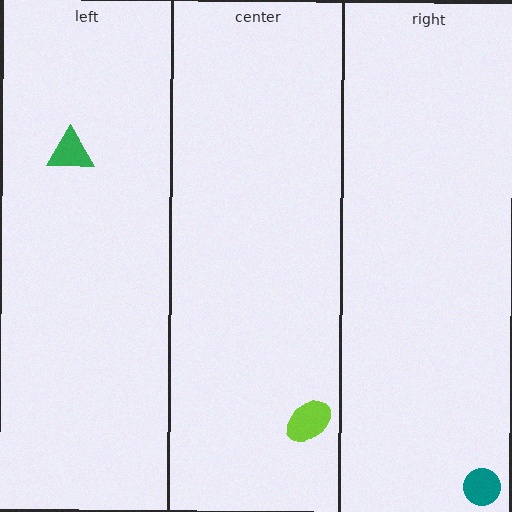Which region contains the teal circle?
The right region.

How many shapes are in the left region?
1.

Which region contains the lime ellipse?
The center region.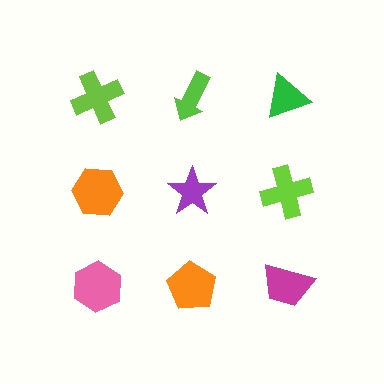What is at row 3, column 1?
A pink hexagon.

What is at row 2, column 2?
A purple star.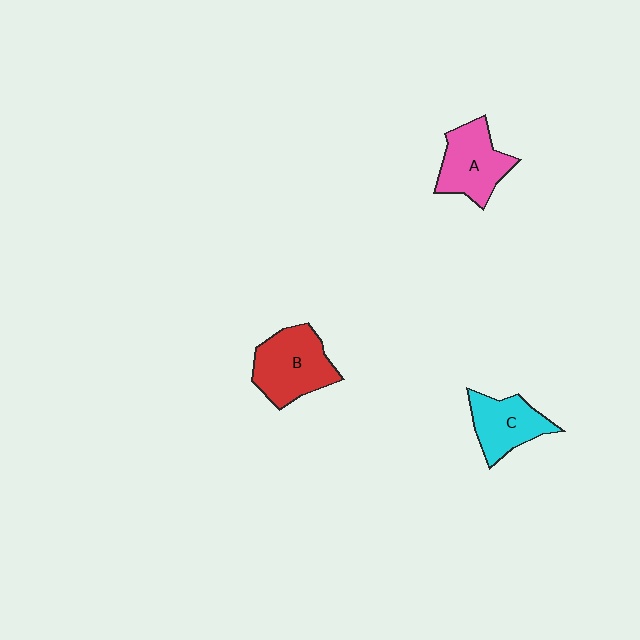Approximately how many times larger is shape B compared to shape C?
Approximately 1.3 times.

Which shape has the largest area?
Shape B (red).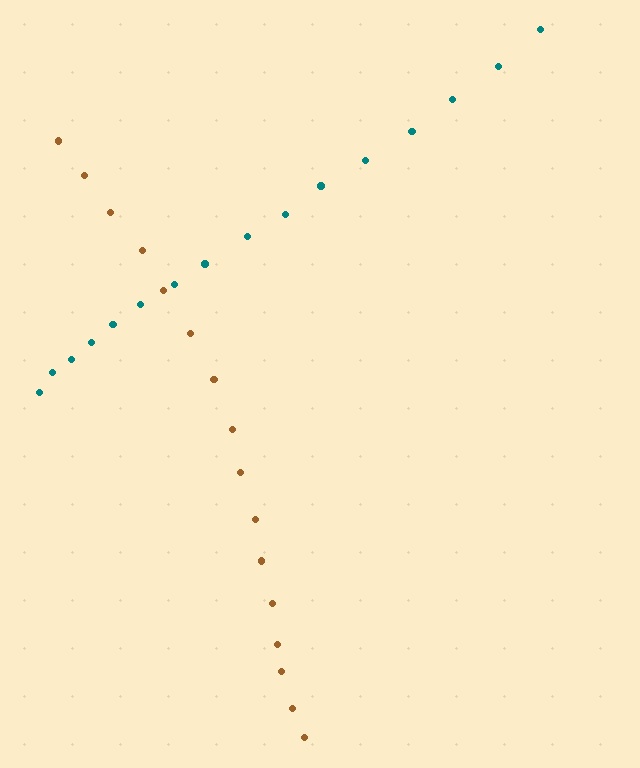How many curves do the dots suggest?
There are 2 distinct paths.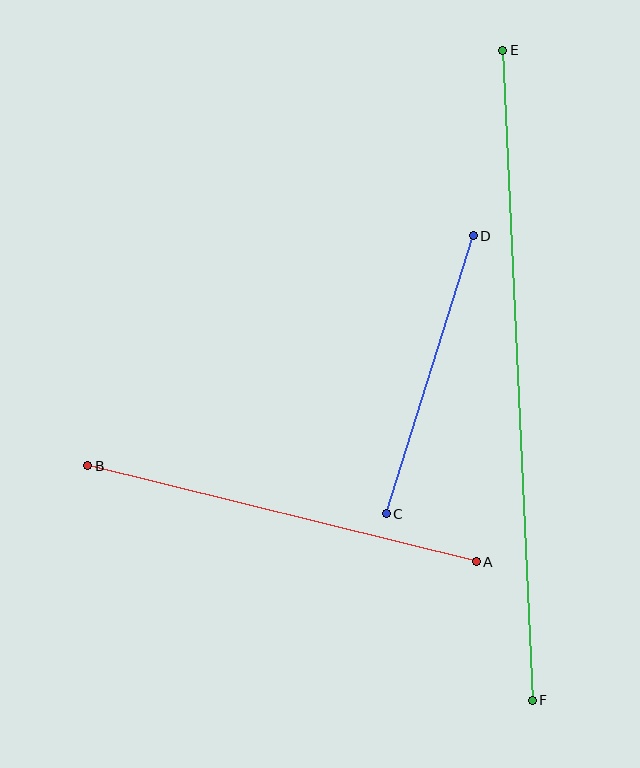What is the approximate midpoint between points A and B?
The midpoint is at approximately (282, 514) pixels.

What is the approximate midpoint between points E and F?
The midpoint is at approximately (518, 375) pixels.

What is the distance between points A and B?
The distance is approximately 401 pixels.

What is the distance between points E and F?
The distance is approximately 650 pixels.